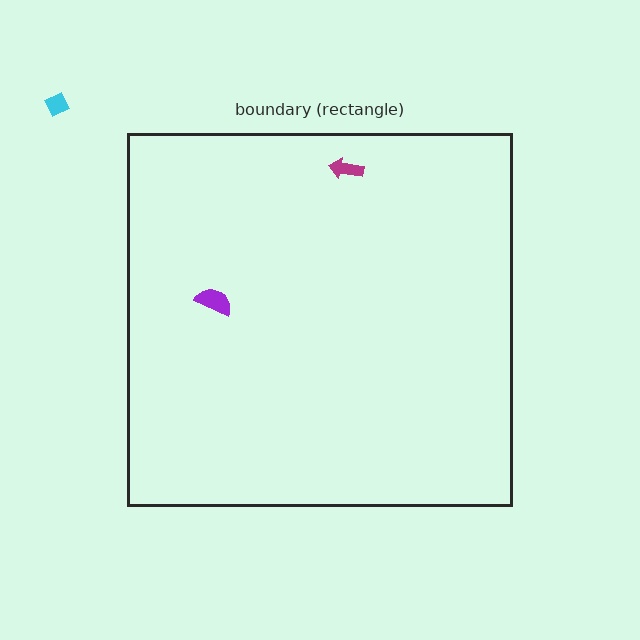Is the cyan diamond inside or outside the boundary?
Outside.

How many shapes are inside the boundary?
2 inside, 1 outside.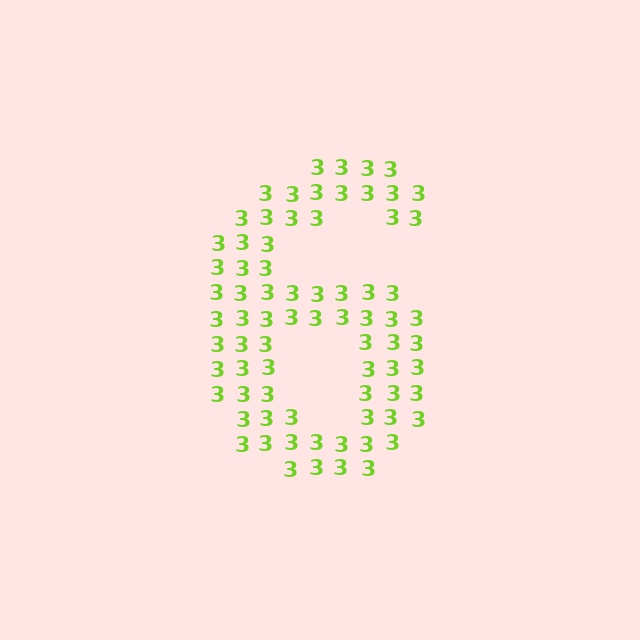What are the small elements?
The small elements are digit 3's.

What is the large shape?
The large shape is the digit 6.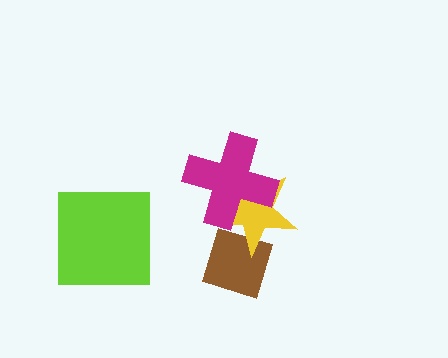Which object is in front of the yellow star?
The magenta cross is in front of the yellow star.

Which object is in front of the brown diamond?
The yellow star is in front of the brown diamond.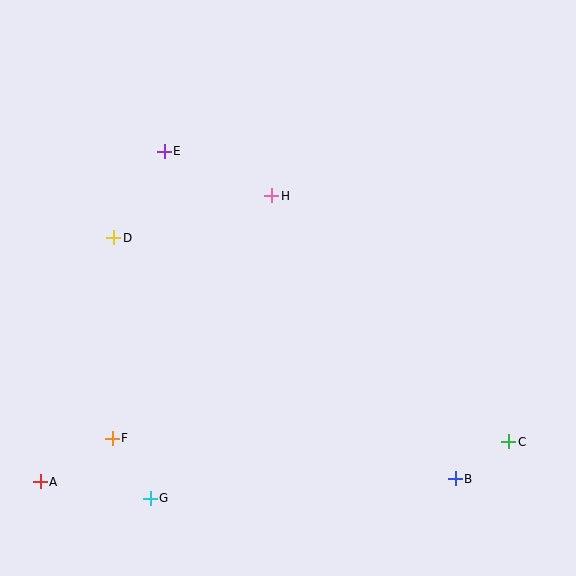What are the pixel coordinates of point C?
Point C is at (509, 442).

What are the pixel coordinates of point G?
Point G is at (150, 498).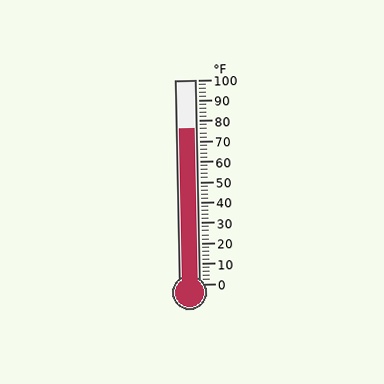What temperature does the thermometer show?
The thermometer shows approximately 76°F.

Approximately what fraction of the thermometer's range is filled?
The thermometer is filled to approximately 75% of its range.